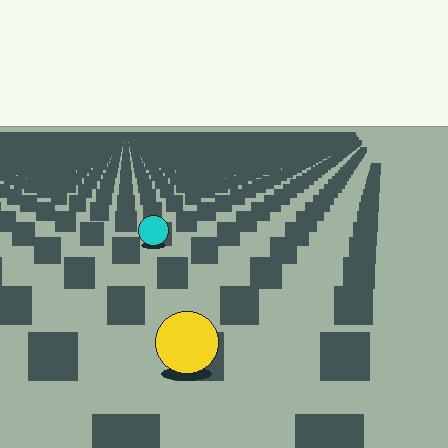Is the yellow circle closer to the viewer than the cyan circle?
Yes. The yellow circle is closer — you can tell from the texture gradient: the ground texture is coarser near it.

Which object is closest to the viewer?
The yellow circle is closest. The texture marks near it are larger and more spread out.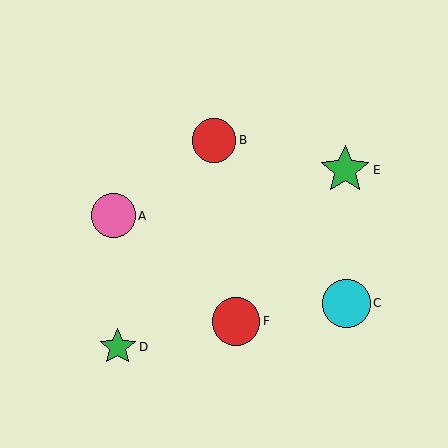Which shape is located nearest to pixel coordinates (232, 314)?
The red circle (labeled F) at (236, 321) is nearest to that location.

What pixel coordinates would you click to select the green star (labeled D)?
Click at (118, 347) to select the green star D.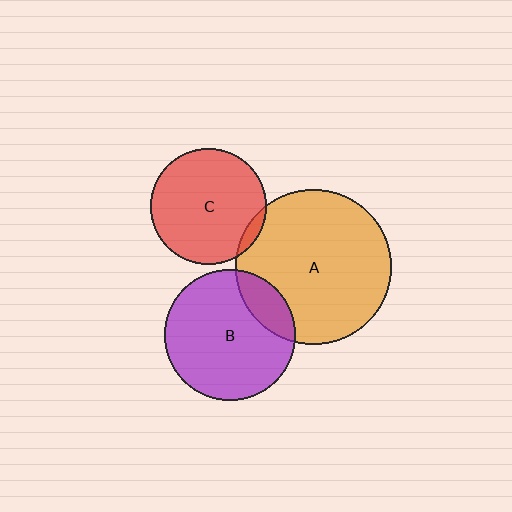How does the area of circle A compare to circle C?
Approximately 1.8 times.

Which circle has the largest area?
Circle A (orange).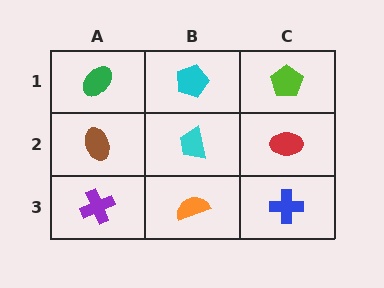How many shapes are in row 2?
3 shapes.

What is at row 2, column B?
A cyan trapezoid.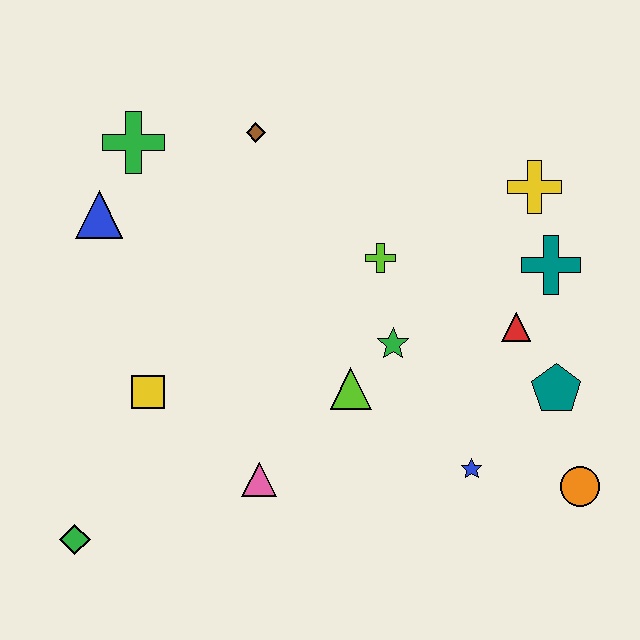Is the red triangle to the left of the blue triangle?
No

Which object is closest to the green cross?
The blue triangle is closest to the green cross.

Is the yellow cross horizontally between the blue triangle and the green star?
No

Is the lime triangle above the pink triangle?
Yes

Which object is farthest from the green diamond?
The yellow cross is farthest from the green diamond.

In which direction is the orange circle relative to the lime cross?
The orange circle is below the lime cross.